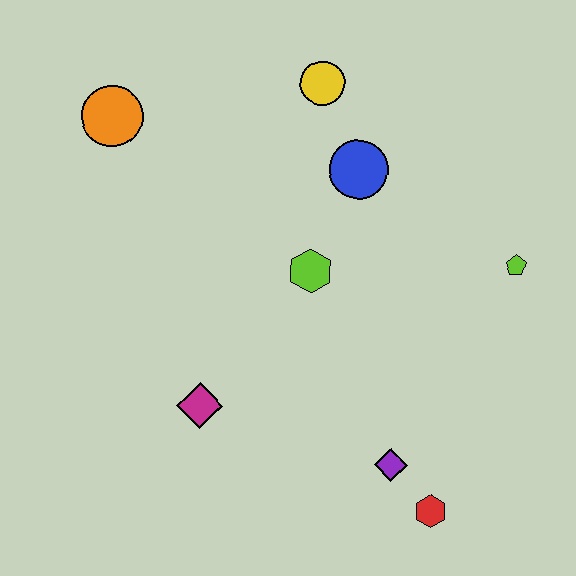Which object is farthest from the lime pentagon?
The orange circle is farthest from the lime pentagon.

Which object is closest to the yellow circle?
The blue circle is closest to the yellow circle.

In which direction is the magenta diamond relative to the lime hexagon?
The magenta diamond is below the lime hexagon.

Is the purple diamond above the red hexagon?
Yes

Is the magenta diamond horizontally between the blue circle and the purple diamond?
No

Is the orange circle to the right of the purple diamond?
No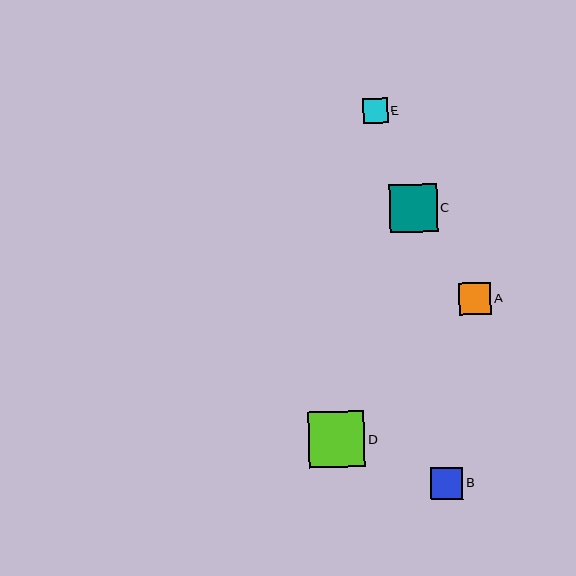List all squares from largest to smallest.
From largest to smallest: D, C, B, A, E.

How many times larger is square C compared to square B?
Square C is approximately 1.5 times the size of square B.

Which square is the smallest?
Square E is the smallest with a size of approximately 25 pixels.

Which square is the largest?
Square D is the largest with a size of approximately 56 pixels.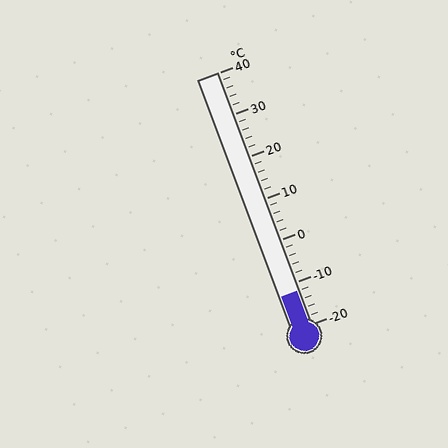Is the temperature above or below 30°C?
The temperature is below 30°C.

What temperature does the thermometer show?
The thermometer shows approximately -12°C.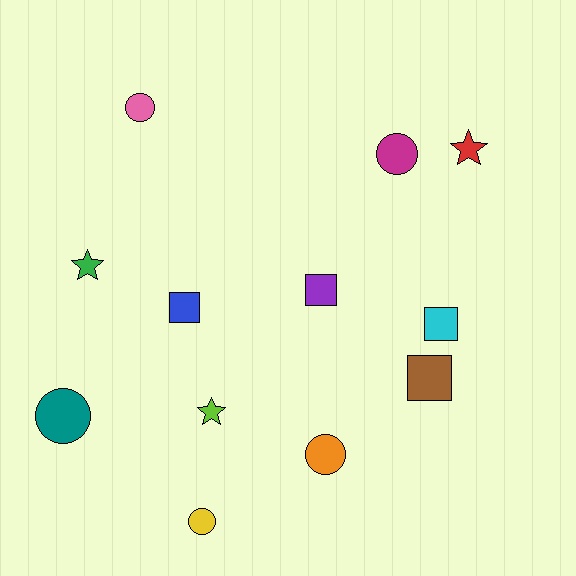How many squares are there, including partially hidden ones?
There are 4 squares.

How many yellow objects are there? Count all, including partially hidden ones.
There is 1 yellow object.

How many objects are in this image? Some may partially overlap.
There are 12 objects.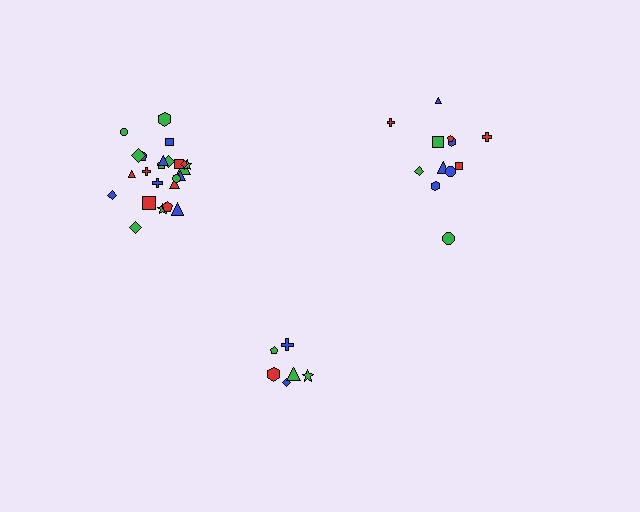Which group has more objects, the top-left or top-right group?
The top-left group.